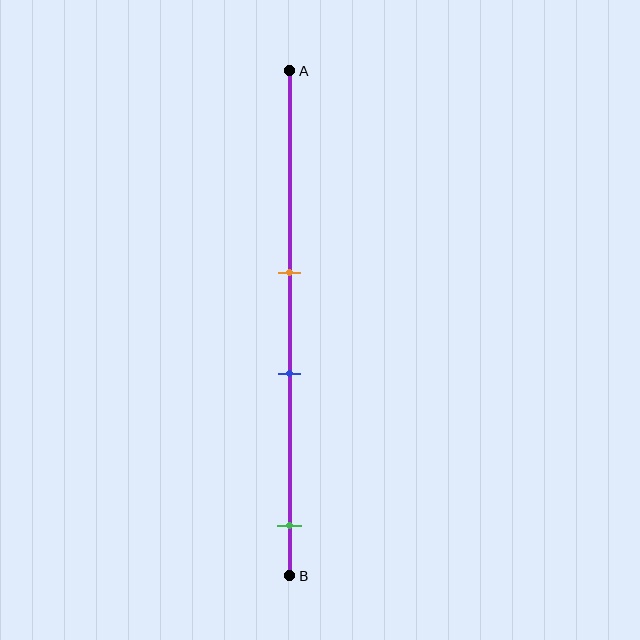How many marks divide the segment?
There are 3 marks dividing the segment.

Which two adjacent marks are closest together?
The orange and blue marks are the closest adjacent pair.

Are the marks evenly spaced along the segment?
No, the marks are not evenly spaced.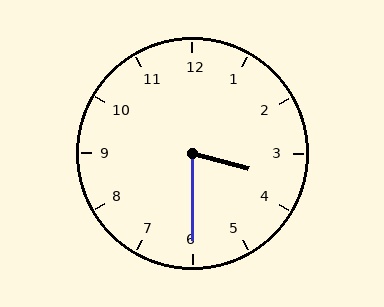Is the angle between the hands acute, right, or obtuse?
It is acute.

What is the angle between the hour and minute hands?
Approximately 75 degrees.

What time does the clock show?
3:30.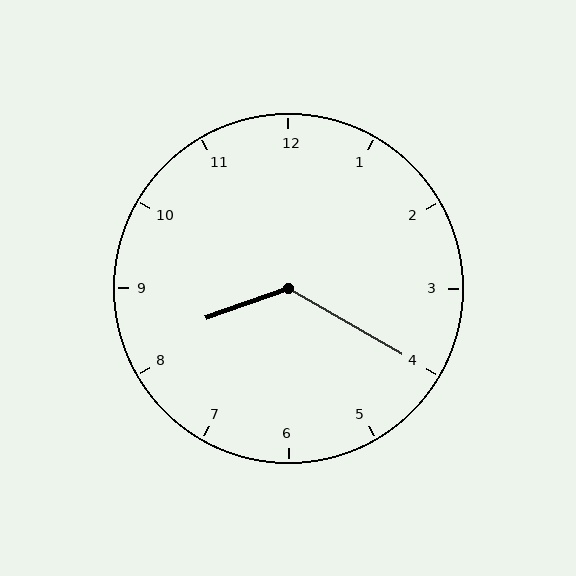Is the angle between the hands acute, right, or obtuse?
It is obtuse.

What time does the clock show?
8:20.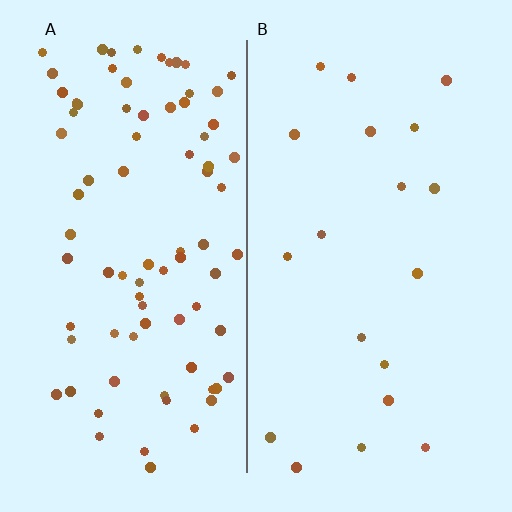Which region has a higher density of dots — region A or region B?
A (the left).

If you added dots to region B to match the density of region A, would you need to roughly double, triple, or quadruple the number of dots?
Approximately quadruple.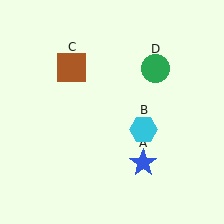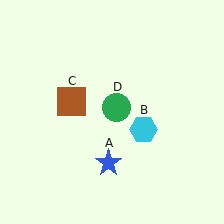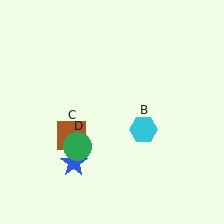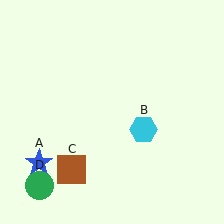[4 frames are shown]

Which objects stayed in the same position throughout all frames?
Cyan hexagon (object B) remained stationary.